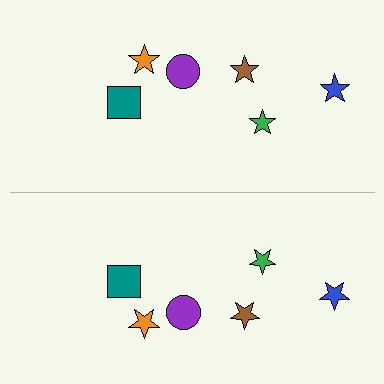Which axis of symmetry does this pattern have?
The pattern has a horizontal axis of symmetry running through the center of the image.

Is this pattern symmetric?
Yes, this pattern has bilateral (reflection) symmetry.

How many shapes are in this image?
There are 12 shapes in this image.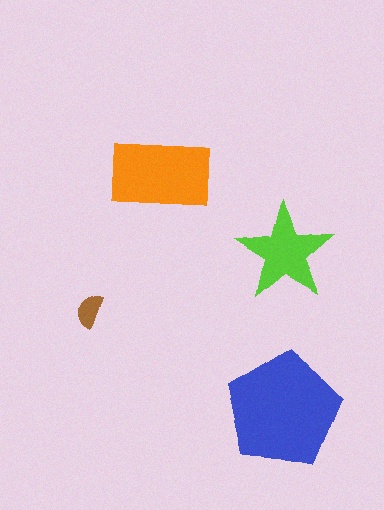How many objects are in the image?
There are 4 objects in the image.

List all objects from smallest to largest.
The brown semicircle, the lime star, the orange rectangle, the blue pentagon.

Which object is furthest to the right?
The blue pentagon is rightmost.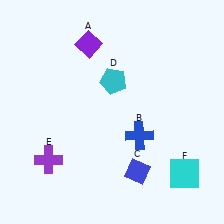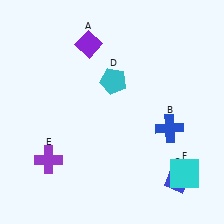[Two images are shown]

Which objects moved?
The objects that moved are: the blue cross (B), the blue diamond (C).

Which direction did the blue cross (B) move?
The blue cross (B) moved right.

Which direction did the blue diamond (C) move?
The blue diamond (C) moved right.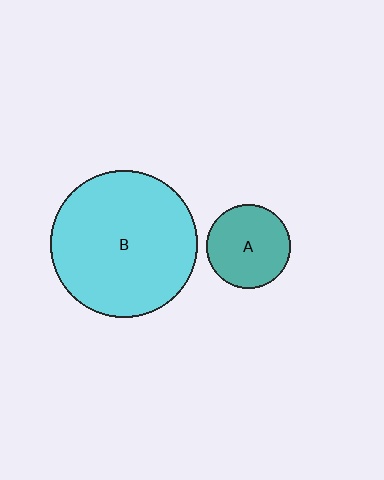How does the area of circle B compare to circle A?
Approximately 3.1 times.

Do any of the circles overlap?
No, none of the circles overlap.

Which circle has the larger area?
Circle B (cyan).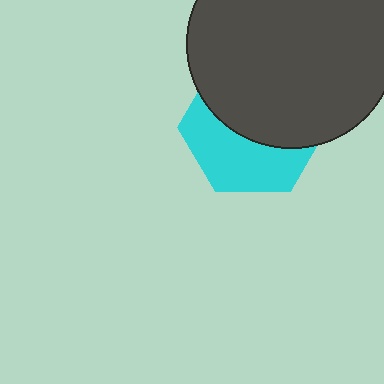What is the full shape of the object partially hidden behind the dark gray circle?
The partially hidden object is a cyan hexagon.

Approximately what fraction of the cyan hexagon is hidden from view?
Roughly 56% of the cyan hexagon is hidden behind the dark gray circle.